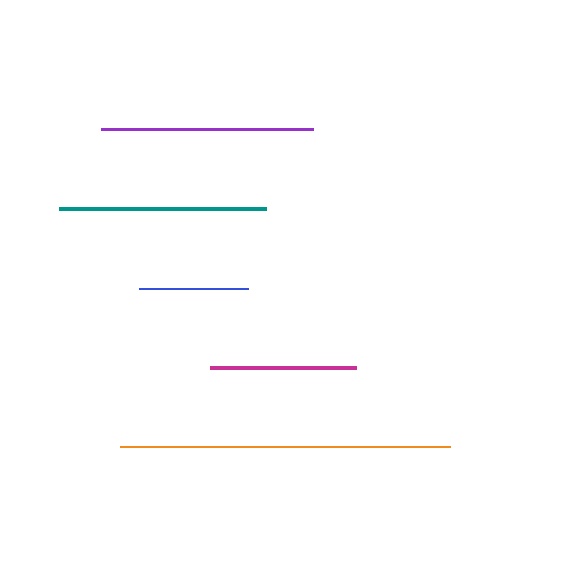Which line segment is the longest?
The orange line is the longest at approximately 329 pixels.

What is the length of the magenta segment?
The magenta segment is approximately 146 pixels long.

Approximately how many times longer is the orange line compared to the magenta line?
The orange line is approximately 2.3 times the length of the magenta line.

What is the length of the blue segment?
The blue segment is approximately 109 pixels long.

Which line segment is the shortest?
The blue line is the shortest at approximately 109 pixels.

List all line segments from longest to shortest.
From longest to shortest: orange, purple, teal, magenta, blue.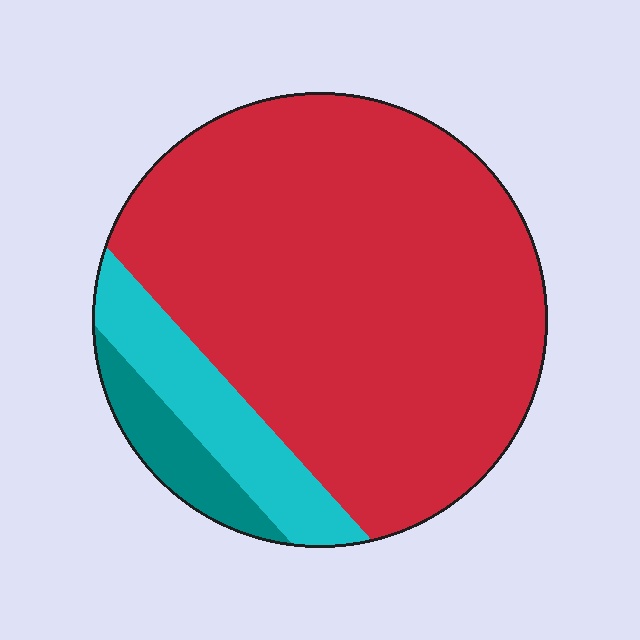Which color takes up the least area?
Teal, at roughly 5%.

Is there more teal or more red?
Red.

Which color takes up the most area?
Red, at roughly 80%.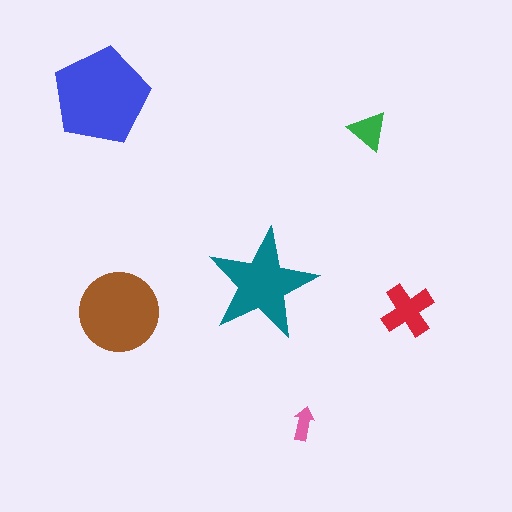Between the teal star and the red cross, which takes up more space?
The teal star.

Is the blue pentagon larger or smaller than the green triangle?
Larger.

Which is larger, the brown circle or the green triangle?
The brown circle.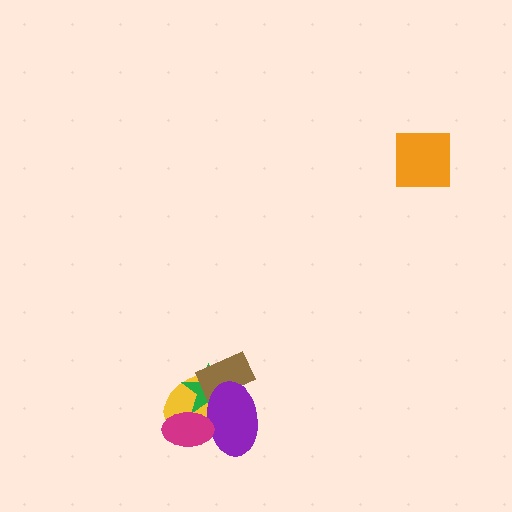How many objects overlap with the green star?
4 objects overlap with the green star.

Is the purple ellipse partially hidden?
Yes, it is partially covered by another shape.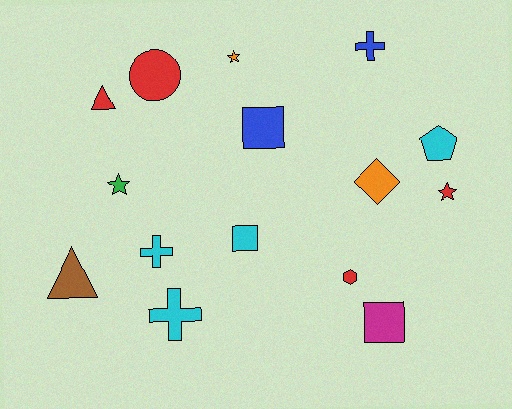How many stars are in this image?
There are 3 stars.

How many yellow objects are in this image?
There are no yellow objects.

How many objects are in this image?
There are 15 objects.